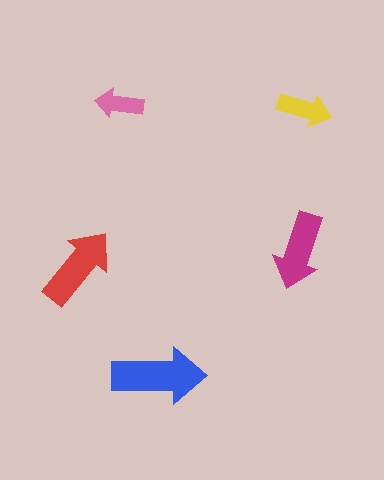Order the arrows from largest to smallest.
the blue one, the red one, the magenta one, the yellow one, the pink one.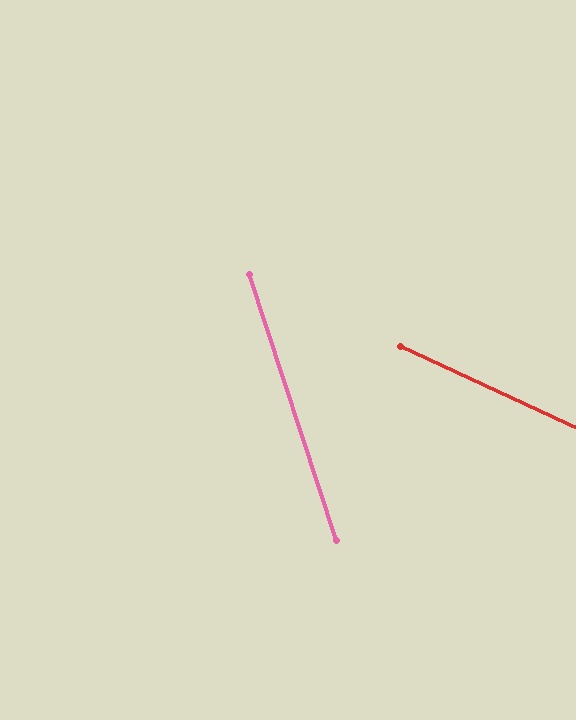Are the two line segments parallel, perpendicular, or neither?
Neither parallel nor perpendicular — they differ by about 47°.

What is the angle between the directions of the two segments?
Approximately 47 degrees.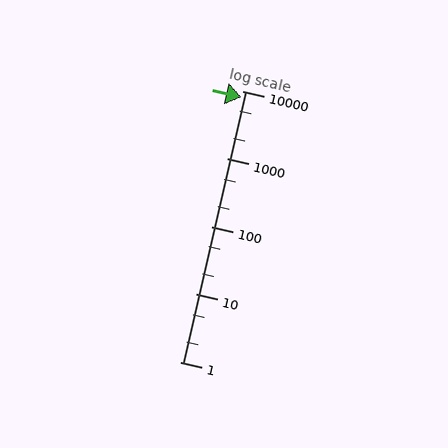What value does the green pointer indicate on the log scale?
The pointer indicates approximately 8100.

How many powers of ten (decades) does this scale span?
The scale spans 4 decades, from 1 to 10000.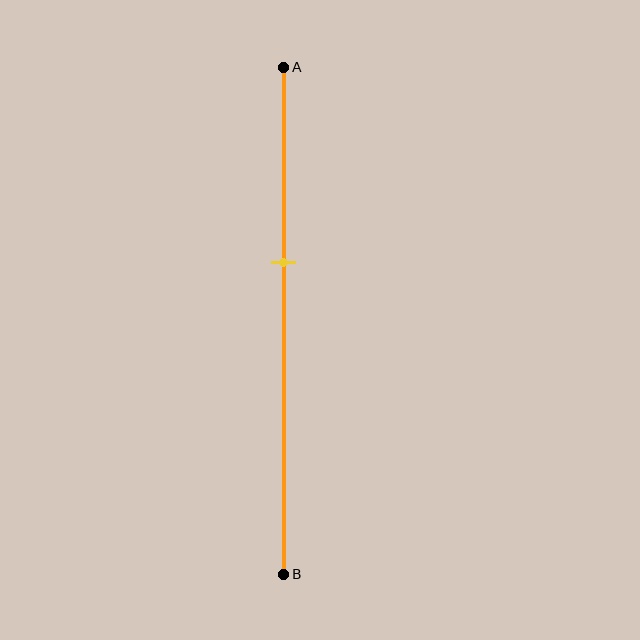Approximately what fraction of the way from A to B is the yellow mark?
The yellow mark is approximately 40% of the way from A to B.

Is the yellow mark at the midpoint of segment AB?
No, the mark is at about 40% from A, not at the 50% midpoint.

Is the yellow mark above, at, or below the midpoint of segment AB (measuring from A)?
The yellow mark is above the midpoint of segment AB.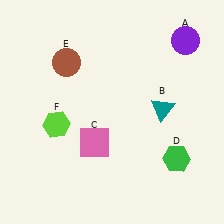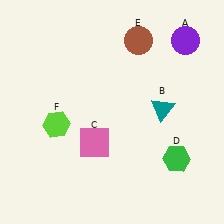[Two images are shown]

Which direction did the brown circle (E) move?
The brown circle (E) moved right.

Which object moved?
The brown circle (E) moved right.